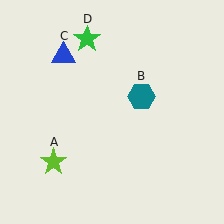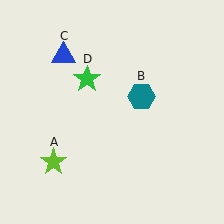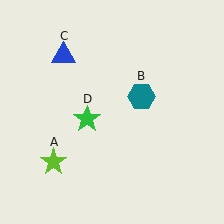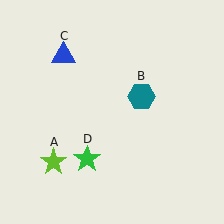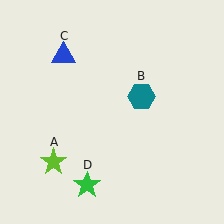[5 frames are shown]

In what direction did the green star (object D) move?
The green star (object D) moved down.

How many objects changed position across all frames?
1 object changed position: green star (object D).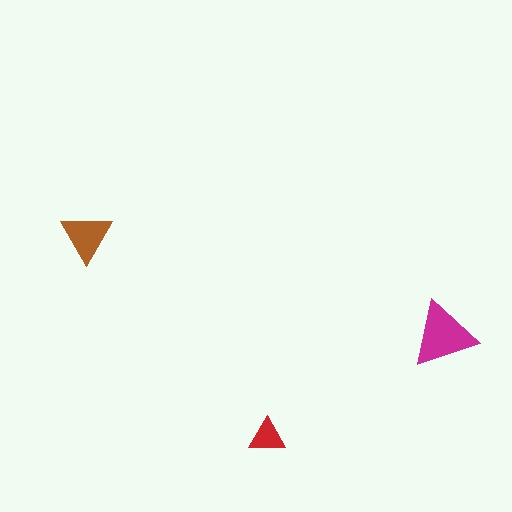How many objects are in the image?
There are 3 objects in the image.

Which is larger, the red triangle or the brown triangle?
The brown one.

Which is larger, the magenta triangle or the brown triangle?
The magenta one.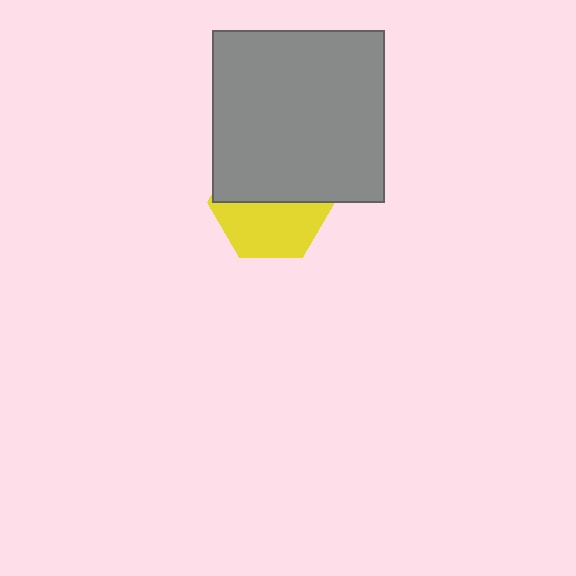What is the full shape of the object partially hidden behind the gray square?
The partially hidden object is a yellow hexagon.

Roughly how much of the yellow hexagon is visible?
About half of it is visible (roughly 49%).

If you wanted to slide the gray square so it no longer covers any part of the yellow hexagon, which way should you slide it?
Slide it up — that is the most direct way to separate the two shapes.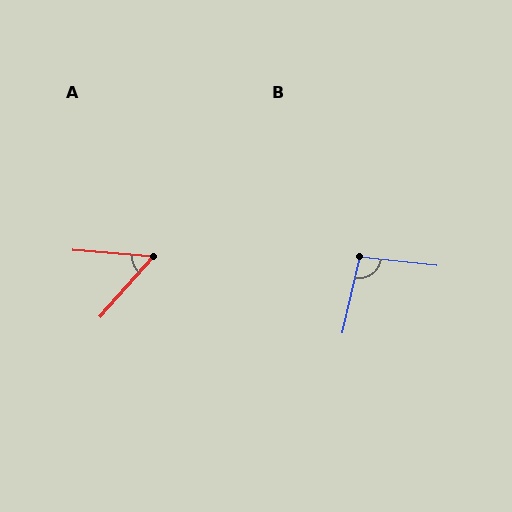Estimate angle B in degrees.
Approximately 97 degrees.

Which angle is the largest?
B, at approximately 97 degrees.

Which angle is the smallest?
A, at approximately 53 degrees.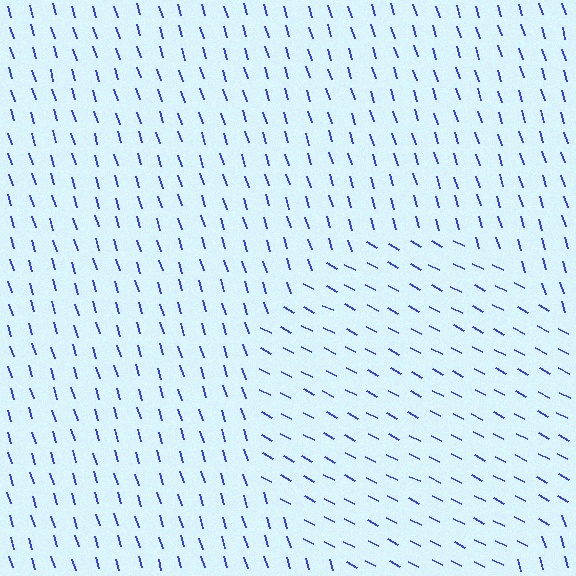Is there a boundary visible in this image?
Yes, there is a texture boundary formed by a change in line orientation.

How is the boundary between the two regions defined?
The boundary is defined purely by a change in line orientation (approximately 45 degrees difference). All lines are the same color and thickness.